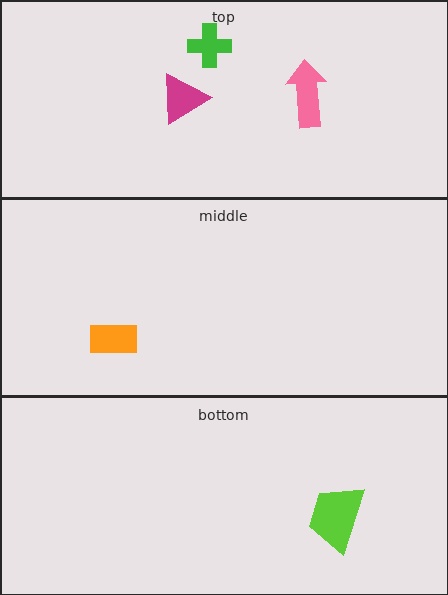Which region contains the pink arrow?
The top region.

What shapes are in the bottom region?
The lime trapezoid.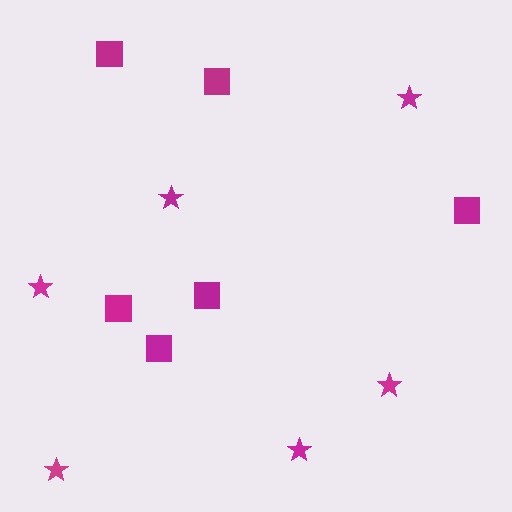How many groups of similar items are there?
There are 2 groups: one group of squares (6) and one group of stars (6).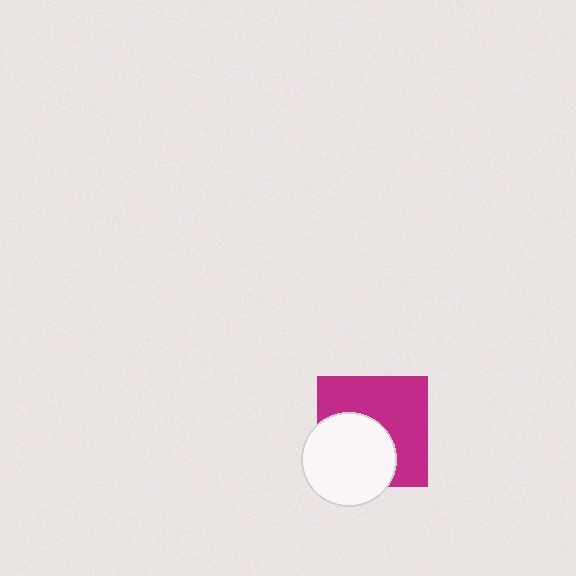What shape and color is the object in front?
The object in front is a white circle.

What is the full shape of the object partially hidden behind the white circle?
The partially hidden object is a magenta square.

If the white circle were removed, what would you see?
You would see the complete magenta square.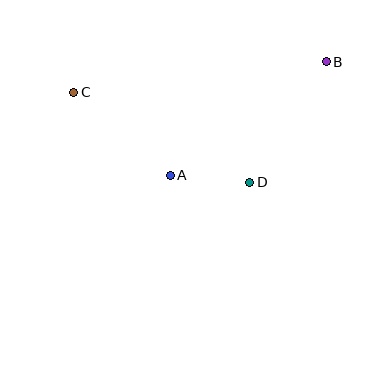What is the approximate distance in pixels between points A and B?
The distance between A and B is approximately 193 pixels.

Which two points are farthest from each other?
Points B and C are farthest from each other.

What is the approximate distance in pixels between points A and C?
The distance between A and C is approximately 127 pixels.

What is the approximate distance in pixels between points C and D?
The distance between C and D is approximately 198 pixels.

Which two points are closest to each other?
Points A and D are closest to each other.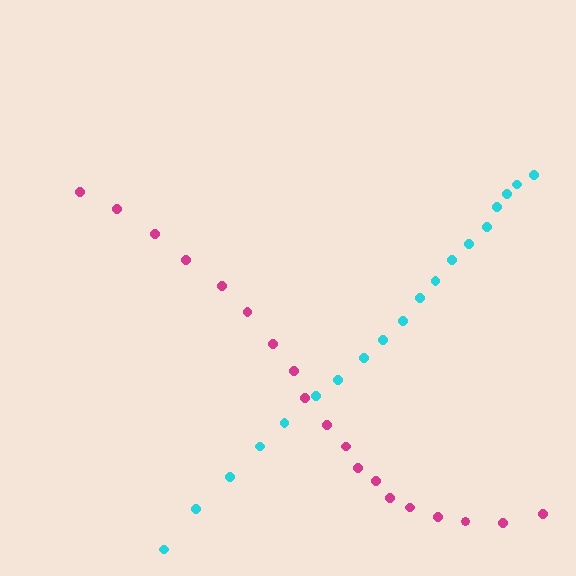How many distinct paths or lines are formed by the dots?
There are 2 distinct paths.